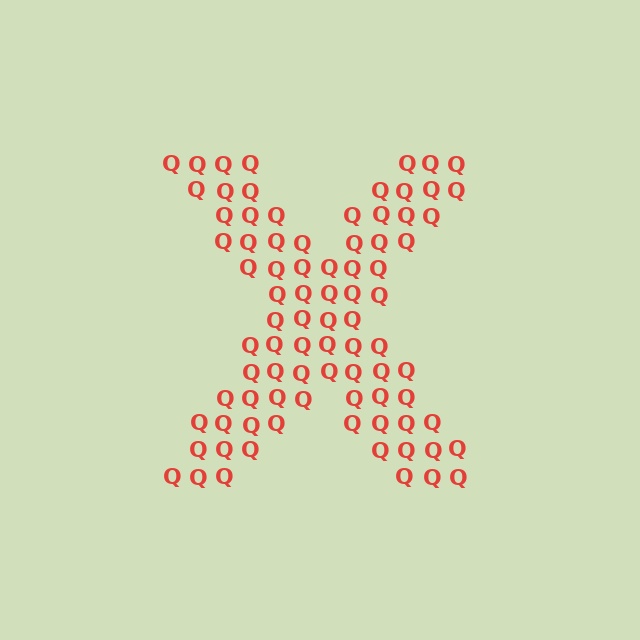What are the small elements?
The small elements are letter Q's.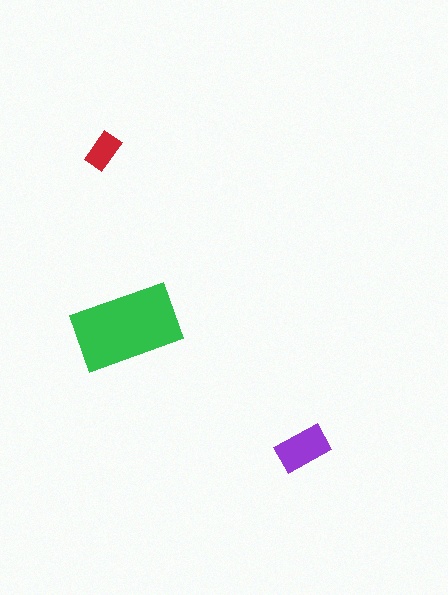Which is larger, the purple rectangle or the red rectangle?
The purple one.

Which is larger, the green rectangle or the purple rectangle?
The green one.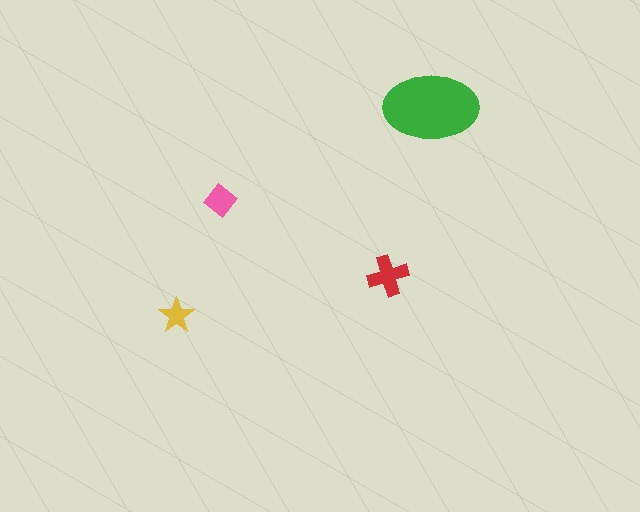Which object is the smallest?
The yellow star.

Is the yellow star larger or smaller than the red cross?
Smaller.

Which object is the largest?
The green ellipse.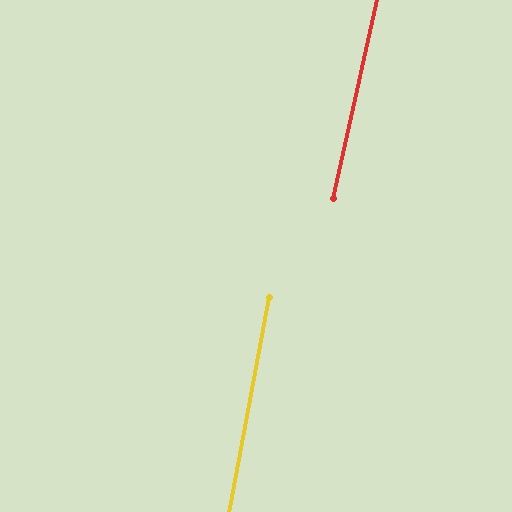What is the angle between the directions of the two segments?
Approximately 2 degrees.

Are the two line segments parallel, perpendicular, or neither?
Parallel — their directions differ by only 1.9°.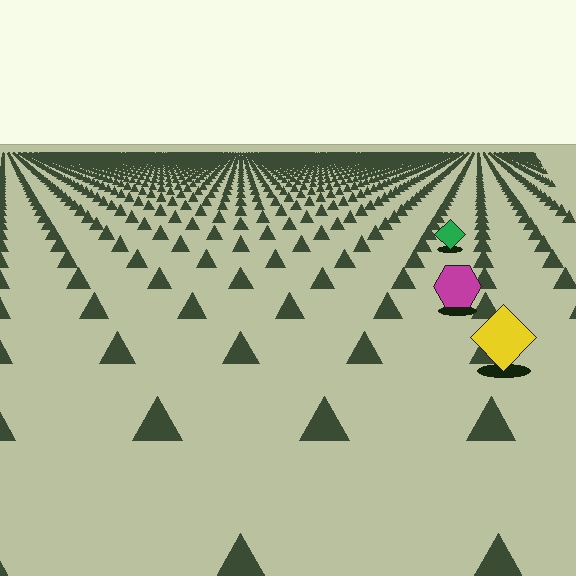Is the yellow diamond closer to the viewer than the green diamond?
Yes. The yellow diamond is closer — you can tell from the texture gradient: the ground texture is coarser near it.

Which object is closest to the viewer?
The yellow diamond is closest. The texture marks near it are larger and more spread out.